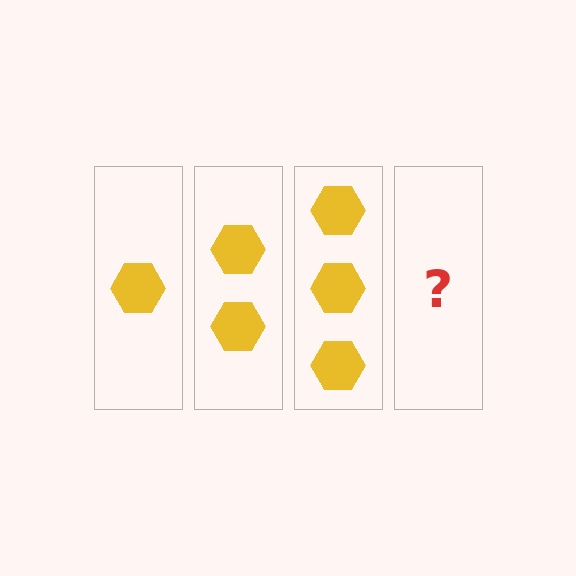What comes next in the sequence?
The next element should be 4 hexagons.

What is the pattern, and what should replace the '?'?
The pattern is that each step adds one more hexagon. The '?' should be 4 hexagons.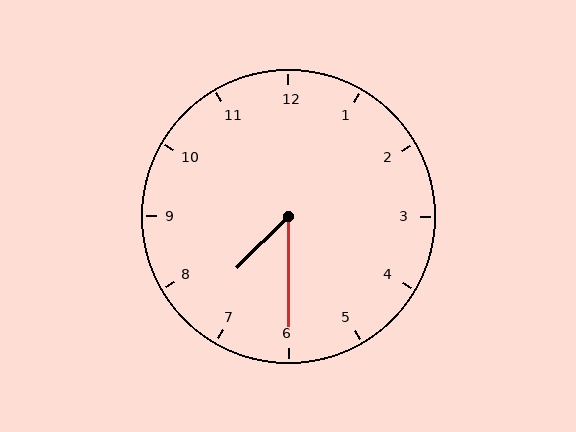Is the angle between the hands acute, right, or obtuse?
It is acute.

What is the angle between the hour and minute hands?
Approximately 45 degrees.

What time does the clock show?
7:30.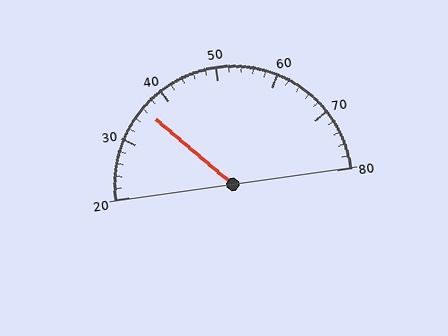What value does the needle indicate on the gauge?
The needle indicates approximately 36.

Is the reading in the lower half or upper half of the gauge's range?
The reading is in the lower half of the range (20 to 80).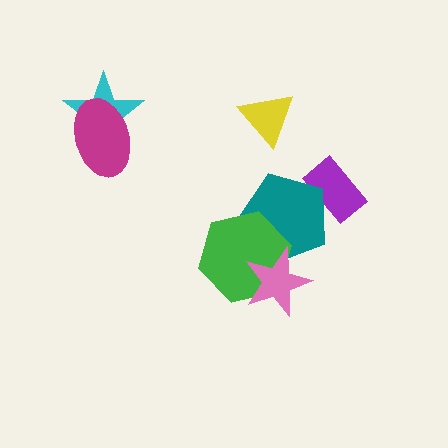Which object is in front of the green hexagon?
The pink star is in front of the green hexagon.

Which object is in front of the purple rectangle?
The teal pentagon is in front of the purple rectangle.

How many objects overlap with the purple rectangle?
1 object overlaps with the purple rectangle.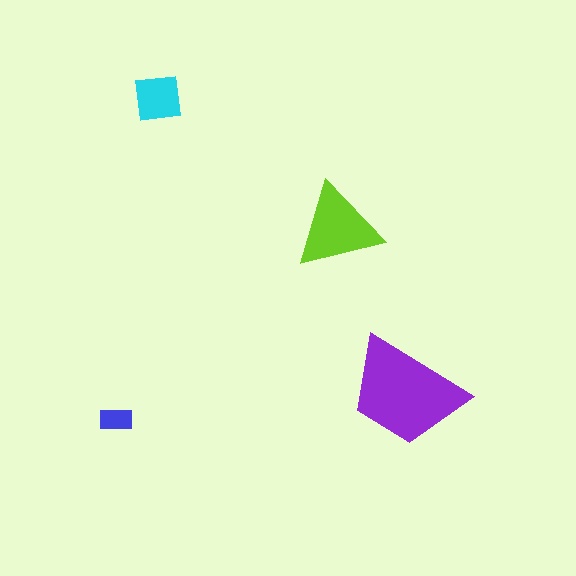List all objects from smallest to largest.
The blue rectangle, the cyan square, the lime triangle, the purple trapezoid.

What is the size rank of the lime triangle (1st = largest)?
2nd.